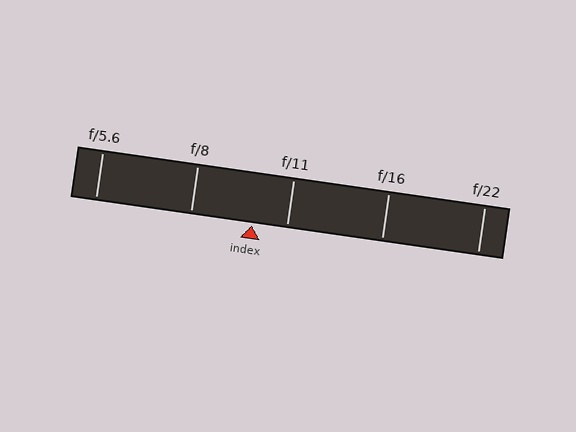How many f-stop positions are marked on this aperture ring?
There are 5 f-stop positions marked.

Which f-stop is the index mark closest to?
The index mark is closest to f/11.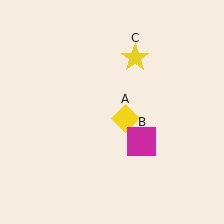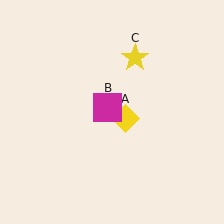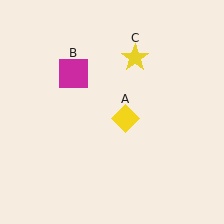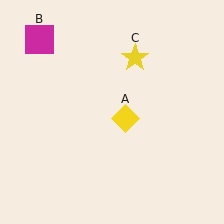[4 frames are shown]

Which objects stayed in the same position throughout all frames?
Yellow diamond (object A) and yellow star (object C) remained stationary.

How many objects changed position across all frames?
1 object changed position: magenta square (object B).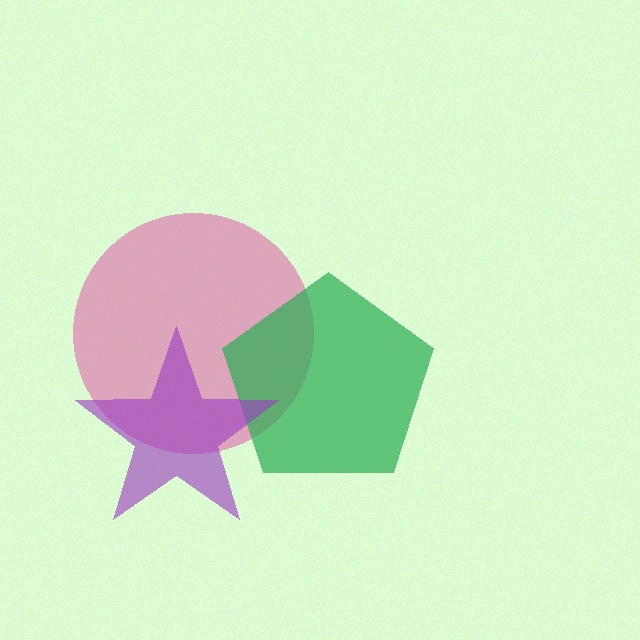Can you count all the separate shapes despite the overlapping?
Yes, there are 3 separate shapes.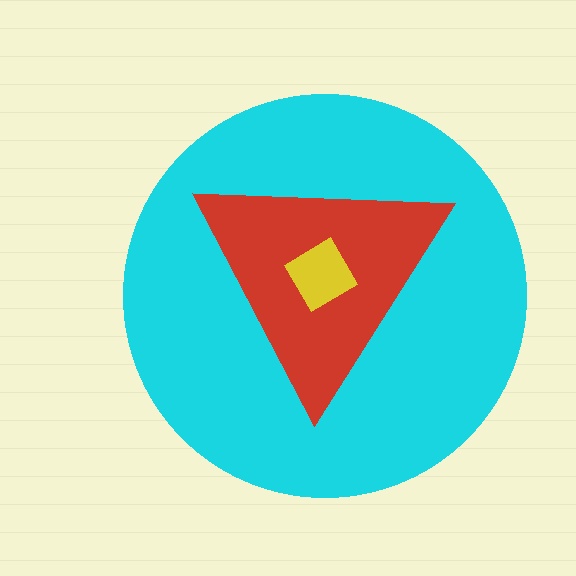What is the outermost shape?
The cyan circle.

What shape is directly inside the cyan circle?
The red triangle.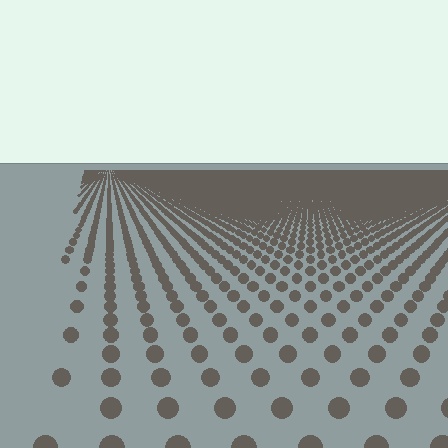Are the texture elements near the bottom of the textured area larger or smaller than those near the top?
Larger. Near the bottom, elements are closer to the viewer and appear at a bigger on-screen size.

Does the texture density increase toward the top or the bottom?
Density increases toward the top.